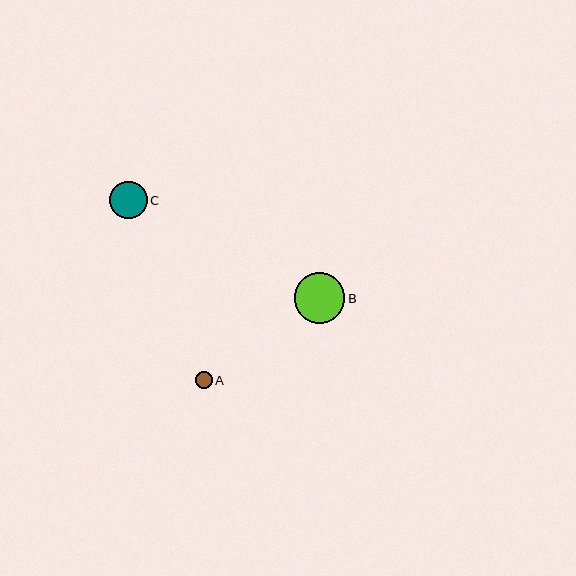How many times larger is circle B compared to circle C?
Circle B is approximately 1.3 times the size of circle C.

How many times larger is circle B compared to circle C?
Circle B is approximately 1.3 times the size of circle C.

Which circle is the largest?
Circle B is the largest with a size of approximately 50 pixels.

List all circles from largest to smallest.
From largest to smallest: B, C, A.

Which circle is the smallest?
Circle A is the smallest with a size of approximately 17 pixels.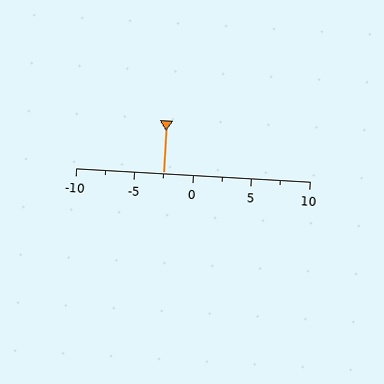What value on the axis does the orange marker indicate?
The marker indicates approximately -2.5.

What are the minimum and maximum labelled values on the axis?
The axis runs from -10 to 10.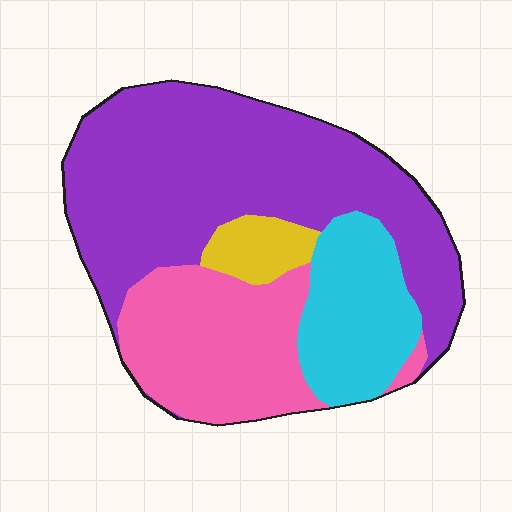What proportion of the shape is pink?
Pink covers 25% of the shape.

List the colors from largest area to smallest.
From largest to smallest: purple, pink, cyan, yellow.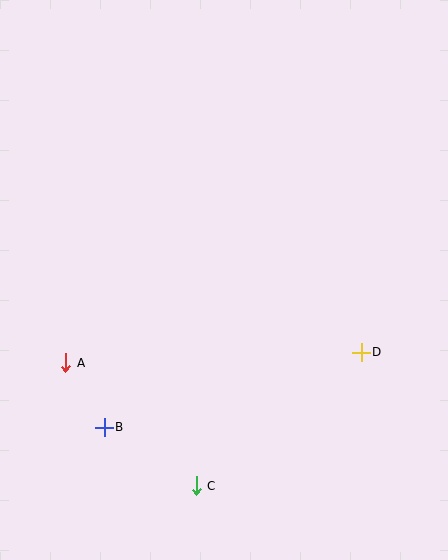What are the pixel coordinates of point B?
Point B is at (104, 427).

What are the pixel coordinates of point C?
Point C is at (196, 486).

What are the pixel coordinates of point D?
Point D is at (361, 352).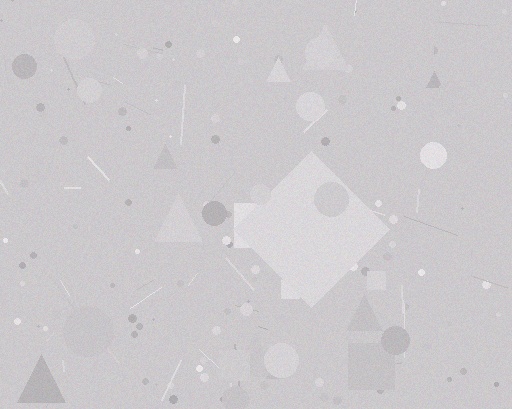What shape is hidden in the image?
A diamond is hidden in the image.